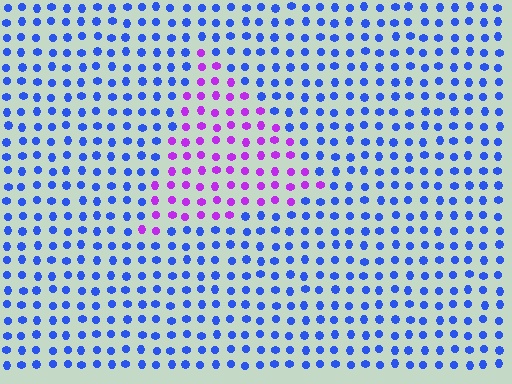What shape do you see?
I see a triangle.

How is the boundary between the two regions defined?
The boundary is defined purely by a slight shift in hue (about 60 degrees). Spacing, size, and orientation are identical on both sides.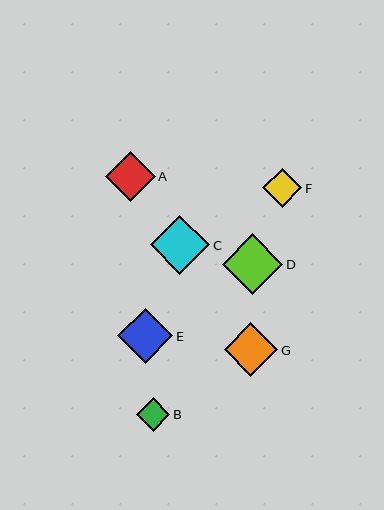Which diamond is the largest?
Diamond D is the largest with a size of approximately 60 pixels.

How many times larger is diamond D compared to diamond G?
Diamond D is approximately 1.1 times the size of diamond G.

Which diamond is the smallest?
Diamond B is the smallest with a size of approximately 34 pixels.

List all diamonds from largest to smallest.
From largest to smallest: D, C, E, G, A, F, B.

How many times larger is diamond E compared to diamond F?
Diamond E is approximately 1.4 times the size of diamond F.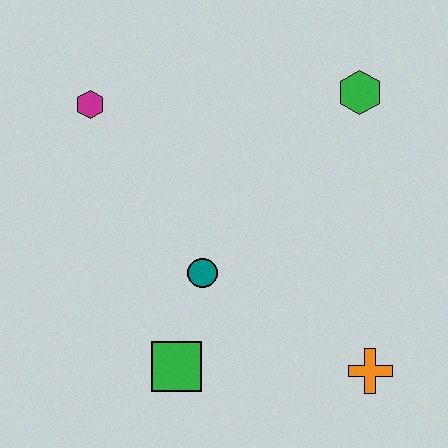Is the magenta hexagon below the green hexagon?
Yes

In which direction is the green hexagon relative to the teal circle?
The green hexagon is above the teal circle.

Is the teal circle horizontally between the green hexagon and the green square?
Yes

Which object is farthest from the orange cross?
The magenta hexagon is farthest from the orange cross.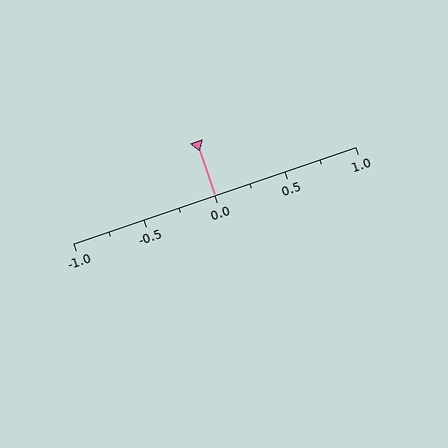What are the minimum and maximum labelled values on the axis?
The axis runs from -1.0 to 1.0.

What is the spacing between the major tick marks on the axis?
The major ticks are spaced 0.5 apart.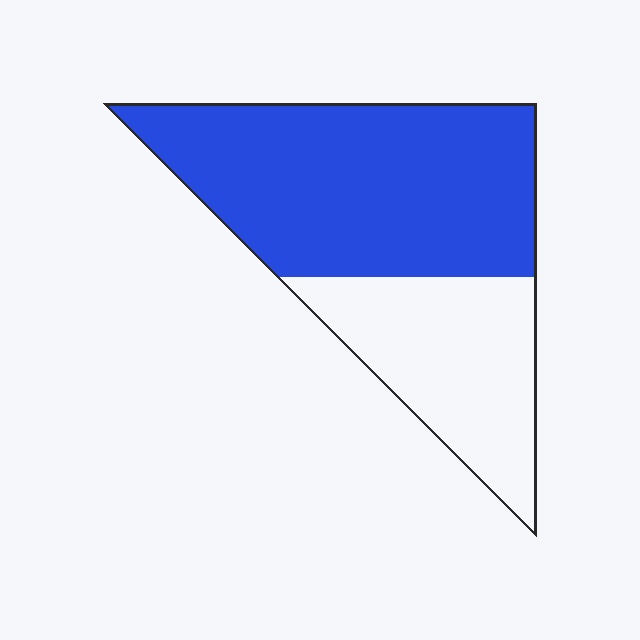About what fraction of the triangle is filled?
About five eighths (5/8).